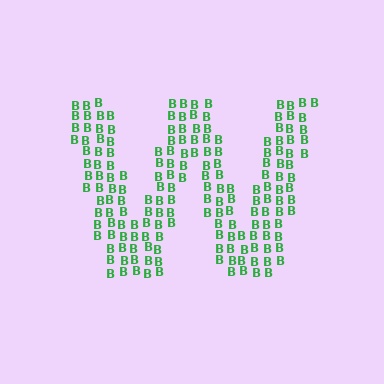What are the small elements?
The small elements are letter B's.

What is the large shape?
The large shape is the letter W.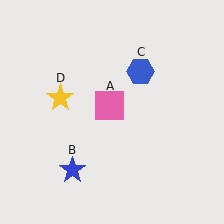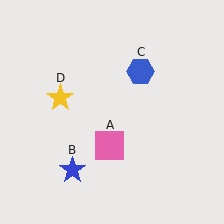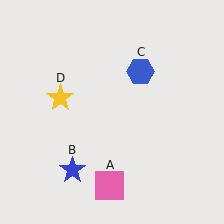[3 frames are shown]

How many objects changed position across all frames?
1 object changed position: pink square (object A).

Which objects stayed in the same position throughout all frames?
Blue star (object B) and blue hexagon (object C) and yellow star (object D) remained stationary.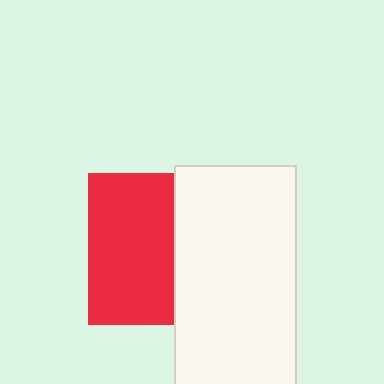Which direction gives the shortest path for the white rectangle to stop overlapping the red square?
Moving right gives the shortest separation.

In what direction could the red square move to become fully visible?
The red square could move left. That would shift it out from behind the white rectangle entirely.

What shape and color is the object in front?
The object in front is a white rectangle.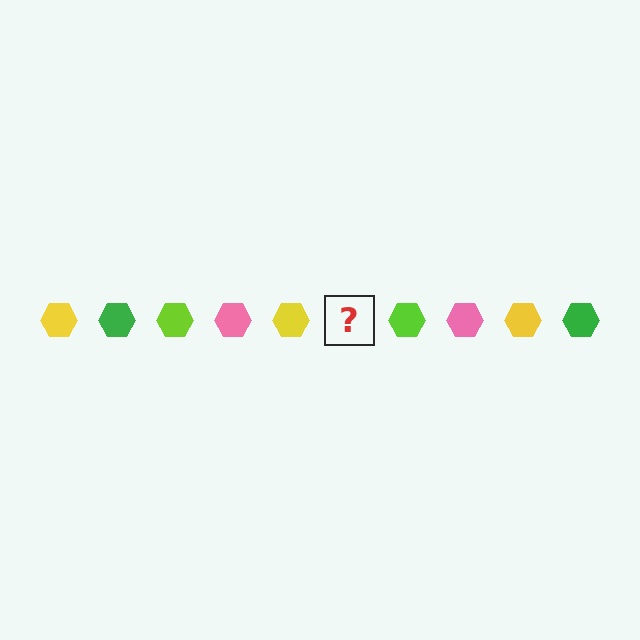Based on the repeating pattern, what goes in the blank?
The blank should be a green hexagon.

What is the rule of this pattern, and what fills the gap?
The rule is that the pattern cycles through yellow, green, lime, pink hexagons. The gap should be filled with a green hexagon.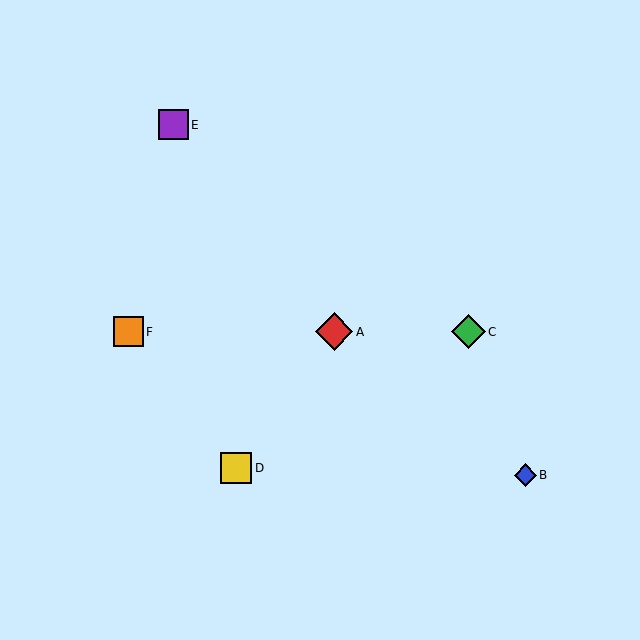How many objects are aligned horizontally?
3 objects (A, C, F) are aligned horizontally.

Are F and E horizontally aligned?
No, F is at y≈332 and E is at y≈125.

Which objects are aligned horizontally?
Objects A, C, F are aligned horizontally.